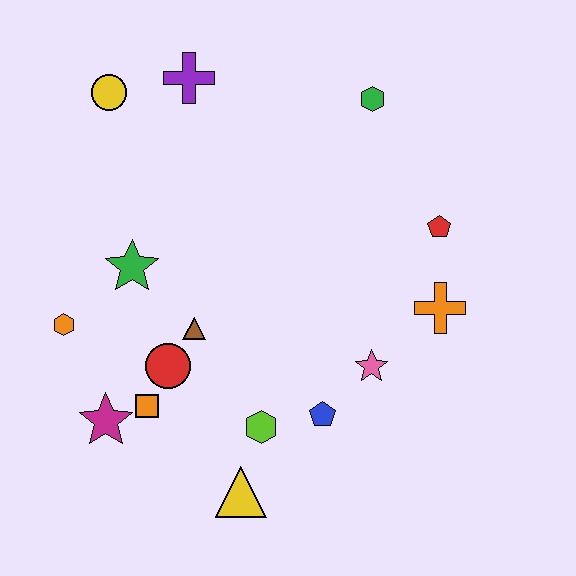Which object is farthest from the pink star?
The yellow circle is farthest from the pink star.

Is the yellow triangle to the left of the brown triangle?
No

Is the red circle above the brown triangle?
No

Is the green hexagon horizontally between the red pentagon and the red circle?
Yes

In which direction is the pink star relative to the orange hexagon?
The pink star is to the right of the orange hexagon.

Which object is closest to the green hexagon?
The red pentagon is closest to the green hexagon.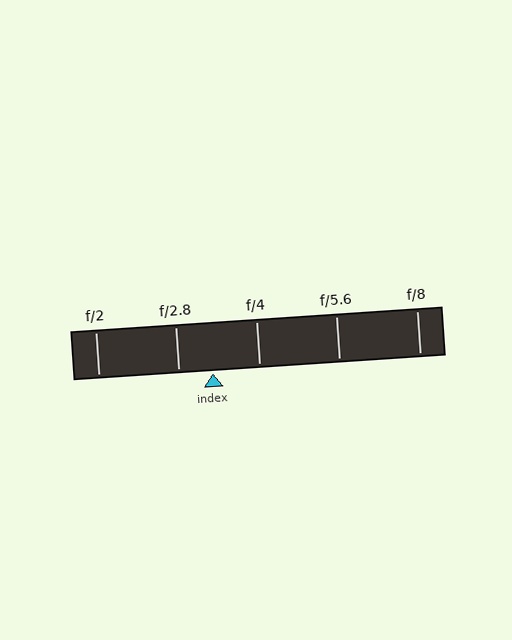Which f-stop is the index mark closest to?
The index mark is closest to f/2.8.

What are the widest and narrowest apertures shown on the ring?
The widest aperture shown is f/2 and the narrowest is f/8.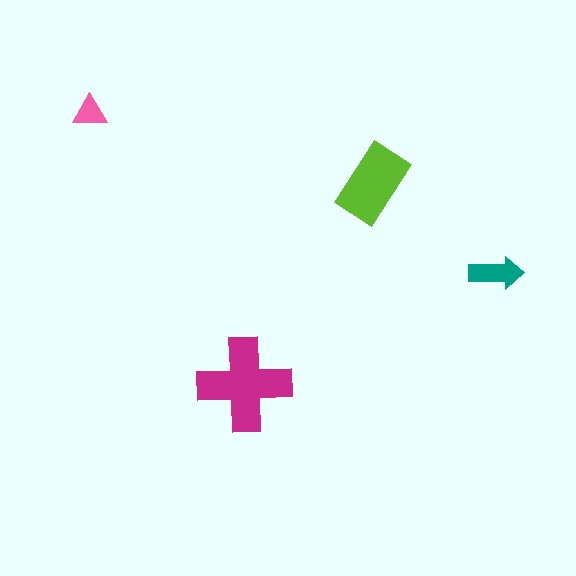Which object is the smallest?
The pink triangle.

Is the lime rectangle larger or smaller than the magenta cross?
Smaller.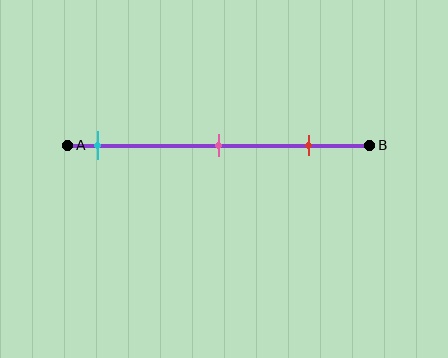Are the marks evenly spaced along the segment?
Yes, the marks are approximately evenly spaced.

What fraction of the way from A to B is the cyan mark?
The cyan mark is approximately 10% (0.1) of the way from A to B.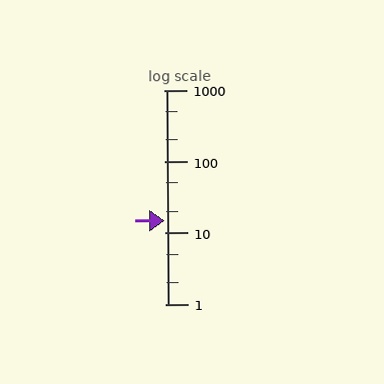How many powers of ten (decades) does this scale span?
The scale spans 3 decades, from 1 to 1000.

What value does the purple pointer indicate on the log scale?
The pointer indicates approximately 15.